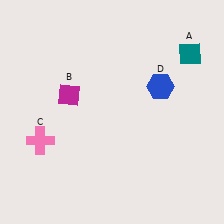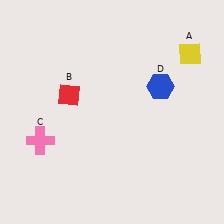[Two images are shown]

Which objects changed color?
A changed from teal to yellow. B changed from magenta to red.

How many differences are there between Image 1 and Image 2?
There are 2 differences between the two images.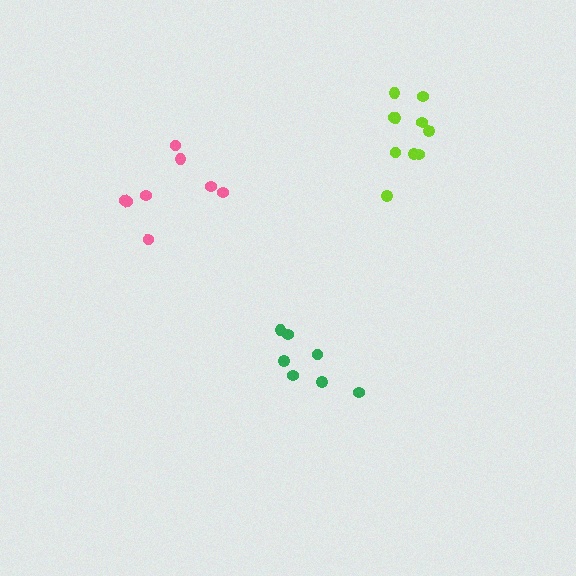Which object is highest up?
The lime cluster is topmost.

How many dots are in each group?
Group 1: 7 dots, Group 2: 8 dots, Group 3: 10 dots (25 total).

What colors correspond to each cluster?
The clusters are colored: green, pink, lime.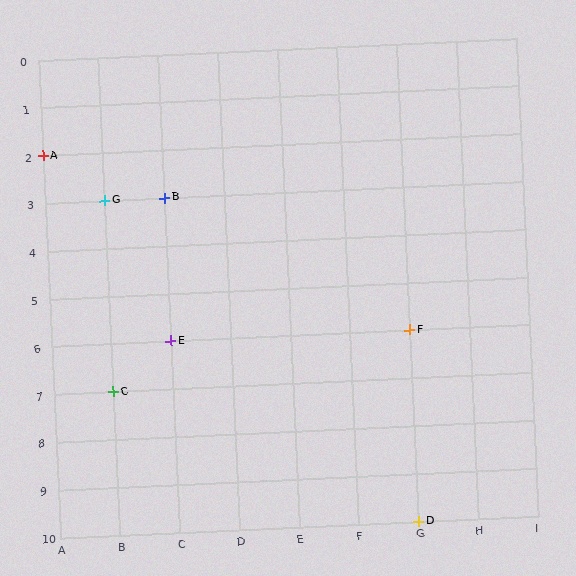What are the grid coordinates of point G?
Point G is at grid coordinates (B, 3).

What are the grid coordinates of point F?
Point F is at grid coordinates (G, 6).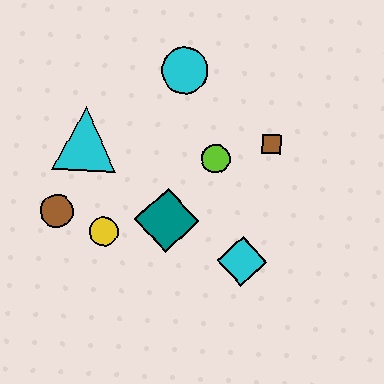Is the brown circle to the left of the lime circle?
Yes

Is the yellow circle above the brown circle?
No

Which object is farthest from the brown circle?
The brown square is farthest from the brown circle.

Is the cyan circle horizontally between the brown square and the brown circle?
Yes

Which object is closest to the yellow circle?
The brown circle is closest to the yellow circle.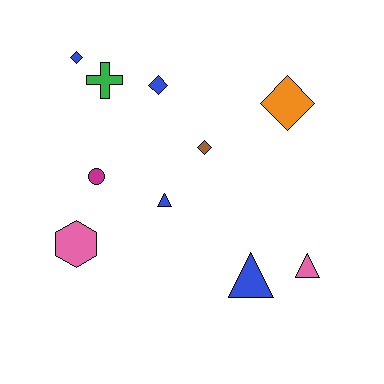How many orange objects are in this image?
There is 1 orange object.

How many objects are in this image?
There are 10 objects.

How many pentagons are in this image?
There are no pentagons.